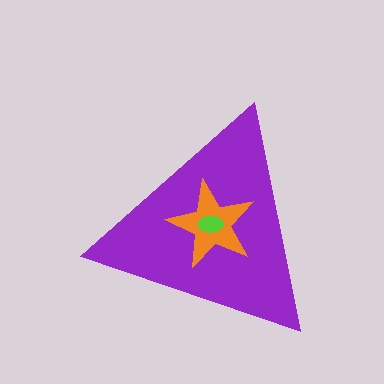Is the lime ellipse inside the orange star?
Yes.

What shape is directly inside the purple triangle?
The orange star.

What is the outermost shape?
The purple triangle.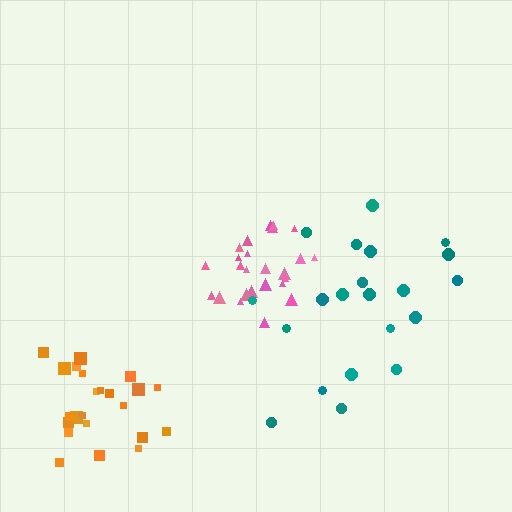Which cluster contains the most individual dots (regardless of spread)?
Pink (25).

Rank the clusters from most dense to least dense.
pink, orange, teal.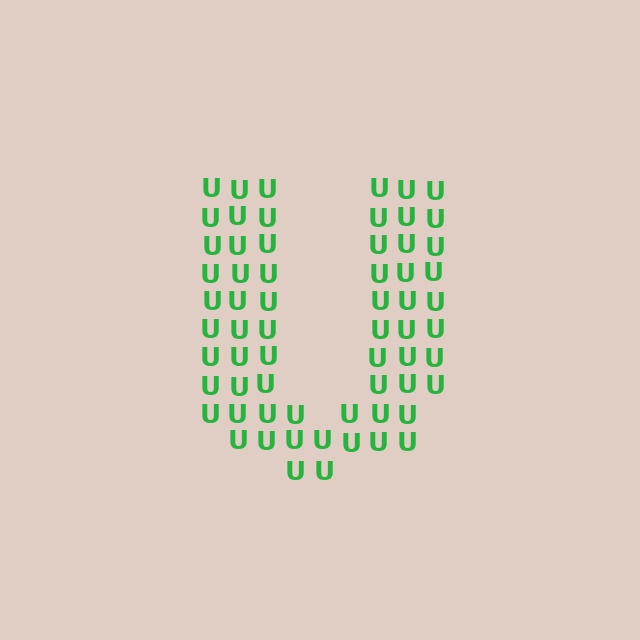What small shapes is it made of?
It is made of small letter U's.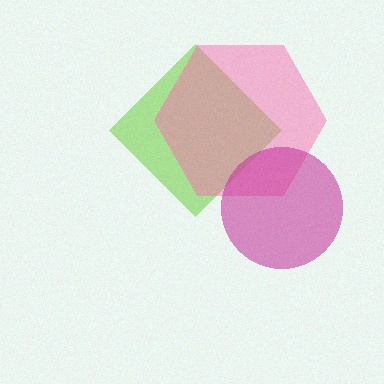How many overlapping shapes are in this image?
There are 3 overlapping shapes in the image.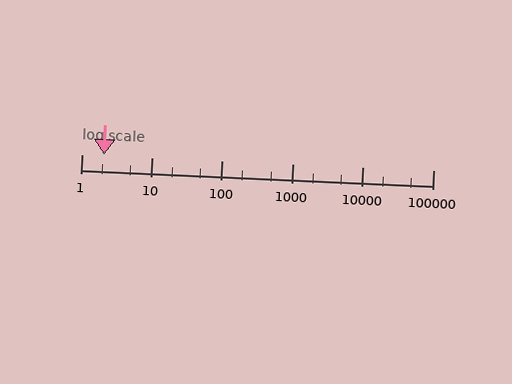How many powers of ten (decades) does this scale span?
The scale spans 5 decades, from 1 to 100000.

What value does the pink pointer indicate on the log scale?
The pointer indicates approximately 2.1.